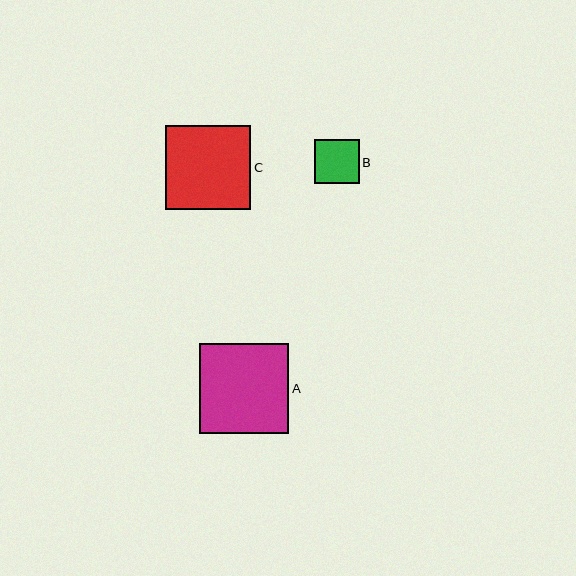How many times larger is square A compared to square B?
Square A is approximately 2.0 times the size of square B.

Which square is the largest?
Square A is the largest with a size of approximately 90 pixels.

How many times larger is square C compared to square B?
Square C is approximately 1.9 times the size of square B.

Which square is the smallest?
Square B is the smallest with a size of approximately 44 pixels.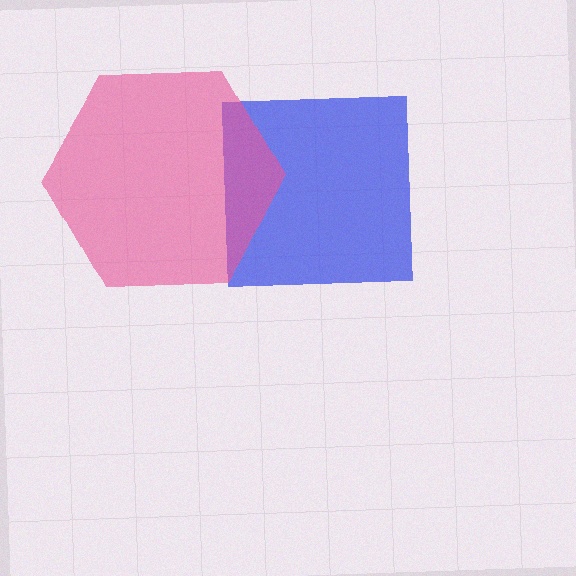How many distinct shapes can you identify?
There are 2 distinct shapes: a blue square, a pink hexagon.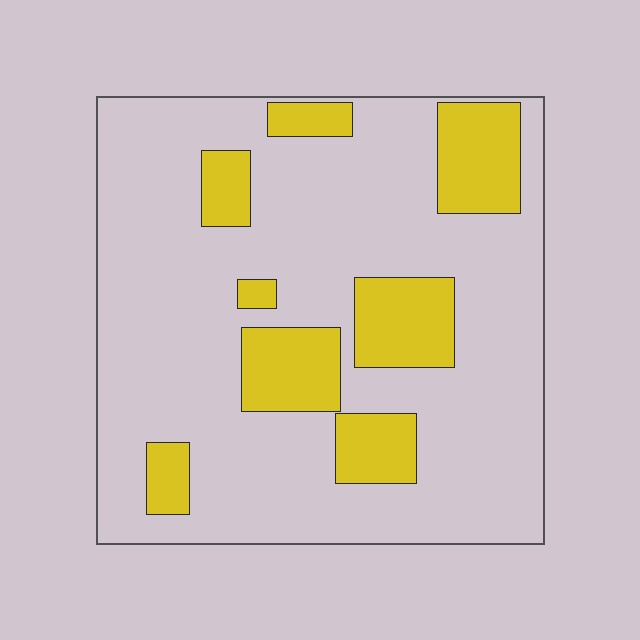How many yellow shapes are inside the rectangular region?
8.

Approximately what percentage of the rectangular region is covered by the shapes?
Approximately 20%.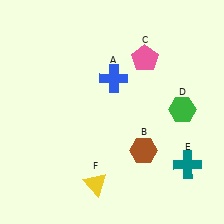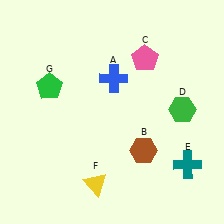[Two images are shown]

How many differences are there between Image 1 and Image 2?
There is 1 difference between the two images.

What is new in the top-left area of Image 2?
A green pentagon (G) was added in the top-left area of Image 2.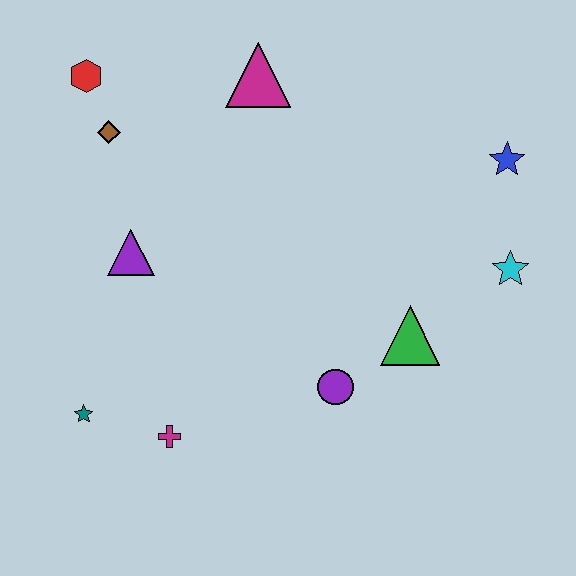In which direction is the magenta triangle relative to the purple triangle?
The magenta triangle is above the purple triangle.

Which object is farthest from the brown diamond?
The cyan star is farthest from the brown diamond.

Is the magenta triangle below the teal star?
No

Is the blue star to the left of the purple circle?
No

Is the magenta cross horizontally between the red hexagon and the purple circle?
Yes